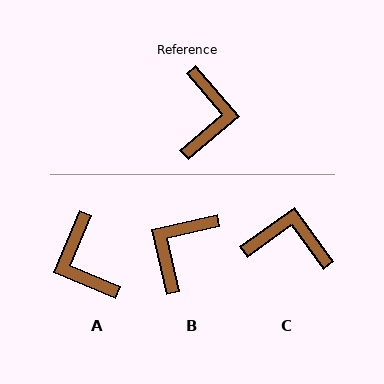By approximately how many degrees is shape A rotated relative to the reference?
Approximately 153 degrees clockwise.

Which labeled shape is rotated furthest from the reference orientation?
A, about 153 degrees away.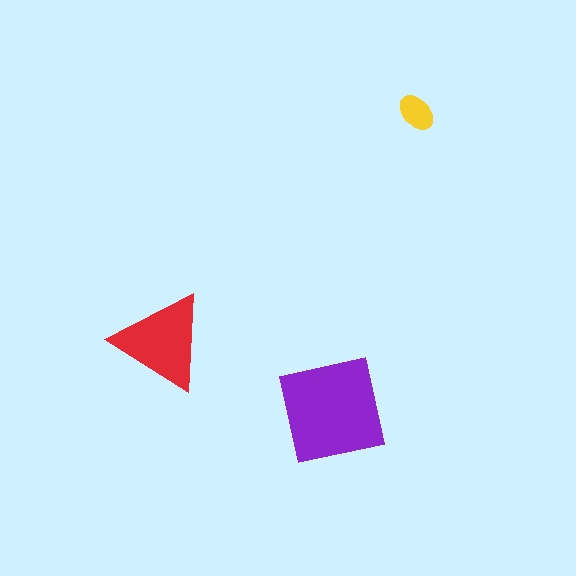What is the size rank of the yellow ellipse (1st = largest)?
3rd.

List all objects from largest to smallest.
The purple square, the red triangle, the yellow ellipse.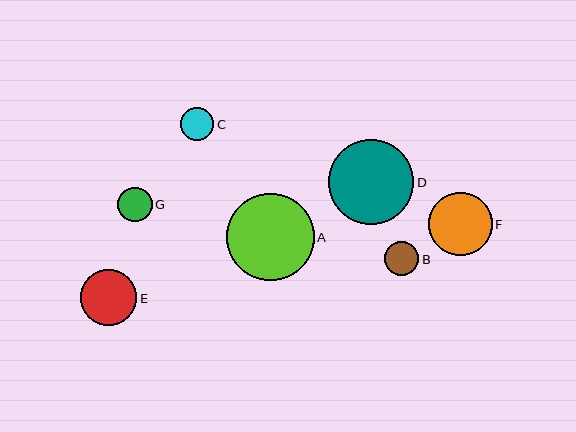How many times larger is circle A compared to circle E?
Circle A is approximately 1.5 times the size of circle E.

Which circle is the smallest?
Circle C is the smallest with a size of approximately 33 pixels.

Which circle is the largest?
Circle A is the largest with a size of approximately 87 pixels.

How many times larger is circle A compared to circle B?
Circle A is approximately 2.6 times the size of circle B.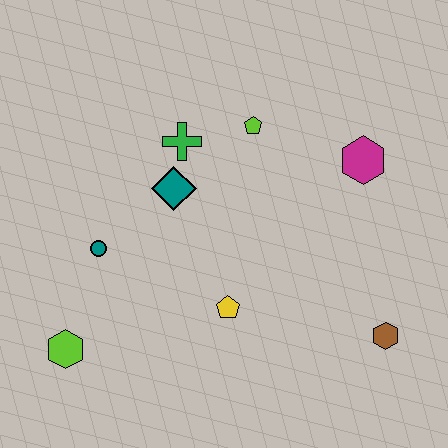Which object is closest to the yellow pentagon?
The teal diamond is closest to the yellow pentagon.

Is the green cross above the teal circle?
Yes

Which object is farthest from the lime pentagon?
The lime hexagon is farthest from the lime pentagon.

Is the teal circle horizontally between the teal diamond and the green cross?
No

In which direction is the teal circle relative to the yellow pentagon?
The teal circle is to the left of the yellow pentagon.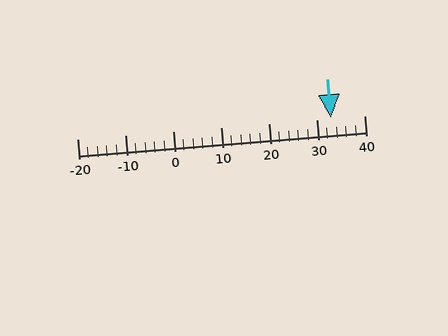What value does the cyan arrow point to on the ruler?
The cyan arrow points to approximately 33.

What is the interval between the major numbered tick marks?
The major tick marks are spaced 10 units apart.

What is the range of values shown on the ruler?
The ruler shows values from -20 to 40.